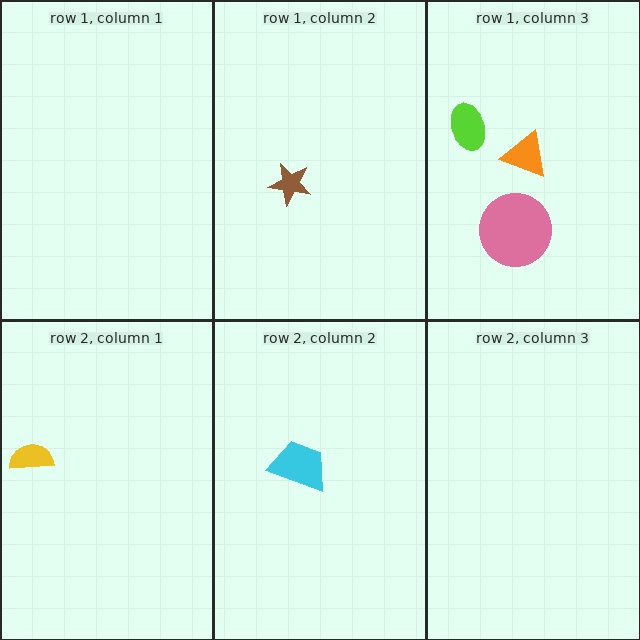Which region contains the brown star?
The row 1, column 2 region.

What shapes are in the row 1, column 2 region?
The brown star.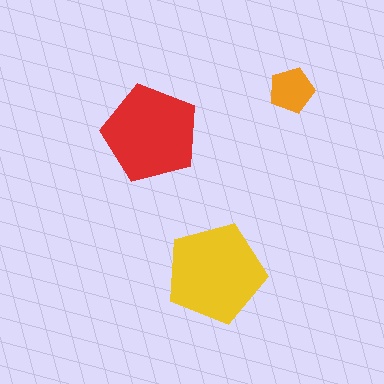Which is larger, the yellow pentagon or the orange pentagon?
The yellow one.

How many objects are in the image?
There are 3 objects in the image.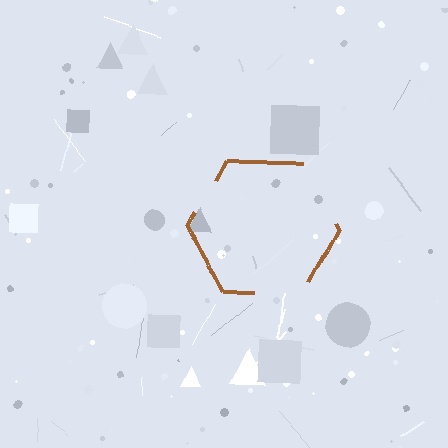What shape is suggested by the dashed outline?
The dashed outline suggests a hexagon.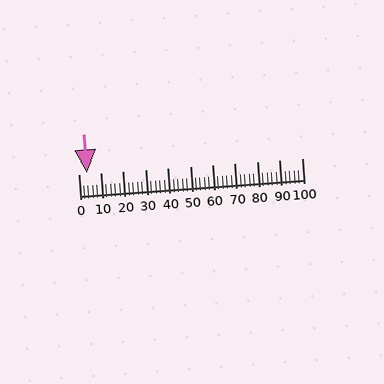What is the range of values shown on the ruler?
The ruler shows values from 0 to 100.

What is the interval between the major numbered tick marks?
The major tick marks are spaced 10 units apart.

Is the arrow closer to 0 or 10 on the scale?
The arrow is closer to 0.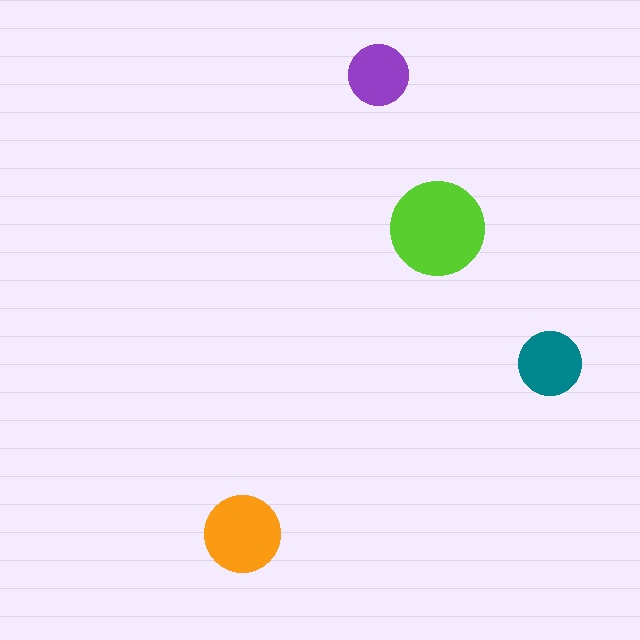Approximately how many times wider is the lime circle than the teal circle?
About 1.5 times wider.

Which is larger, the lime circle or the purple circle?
The lime one.